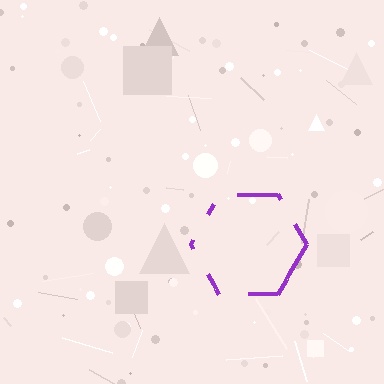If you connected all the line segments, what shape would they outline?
They would outline a hexagon.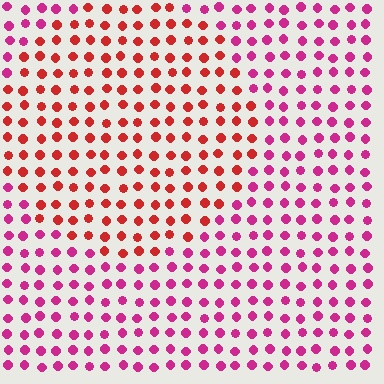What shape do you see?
I see a circle.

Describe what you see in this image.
The image is filled with small magenta elements in a uniform arrangement. A circle-shaped region is visible where the elements are tinted to a slightly different hue, forming a subtle color boundary.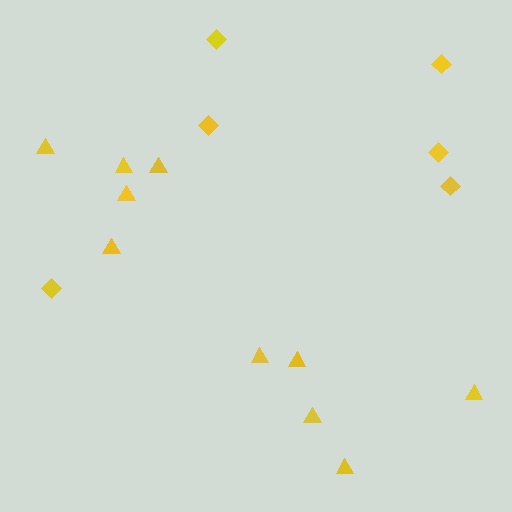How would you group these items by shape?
There are 2 groups: one group of diamonds (6) and one group of triangles (10).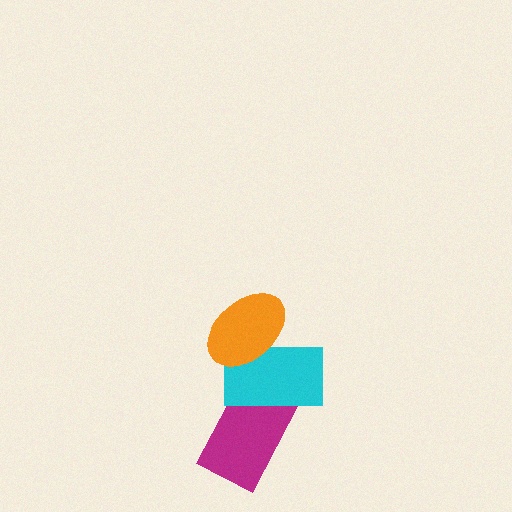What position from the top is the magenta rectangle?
The magenta rectangle is 3rd from the top.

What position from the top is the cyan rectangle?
The cyan rectangle is 2nd from the top.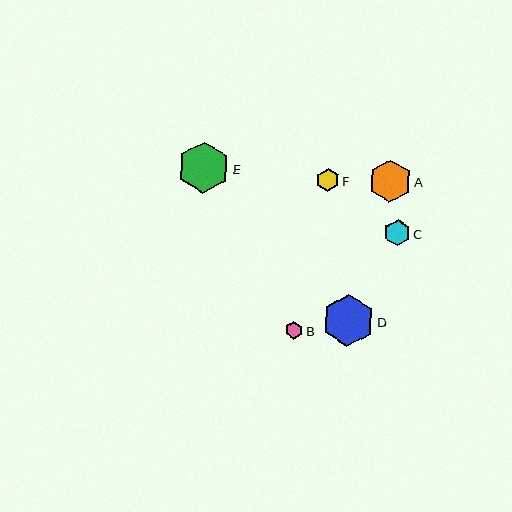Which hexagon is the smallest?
Hexagon B is the smallest with a size of approximately 18 pixels.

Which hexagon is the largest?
Hexagon D is the largest with a size of approximately 52 pixels.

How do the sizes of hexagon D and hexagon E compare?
Hexagon D and hexagon E are approximately the same size.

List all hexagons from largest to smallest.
From largest to smallest: D, E, A, C, F, B.